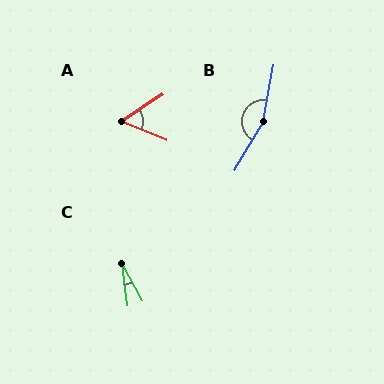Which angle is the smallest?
C, at approximately 21 degrees.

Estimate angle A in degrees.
Approximately 56 degrees.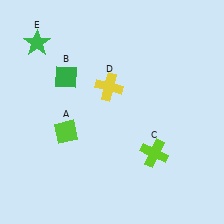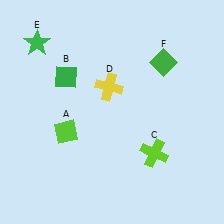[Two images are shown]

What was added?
A green diamond (F) was added in Image 2.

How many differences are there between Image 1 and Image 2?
There is 1 difference between the two images.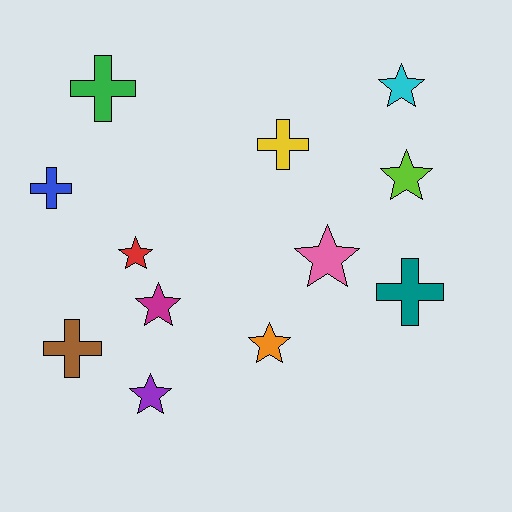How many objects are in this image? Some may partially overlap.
There are 12 objects.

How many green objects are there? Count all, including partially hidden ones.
There is 1 green object.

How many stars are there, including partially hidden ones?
There are 7 stars.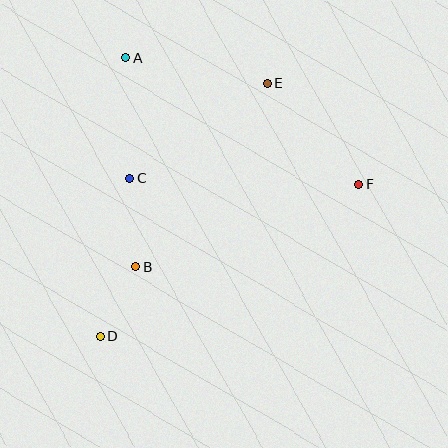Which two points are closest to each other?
Points B and D are closest to each other.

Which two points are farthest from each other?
Points D and E are farthest from each other.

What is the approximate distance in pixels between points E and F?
The distance between E and F is approximately 136 pixels.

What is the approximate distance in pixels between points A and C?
The distance between A and C is approximately 121 pixels.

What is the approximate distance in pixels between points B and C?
The distance between B and C is approximately 88 pixels.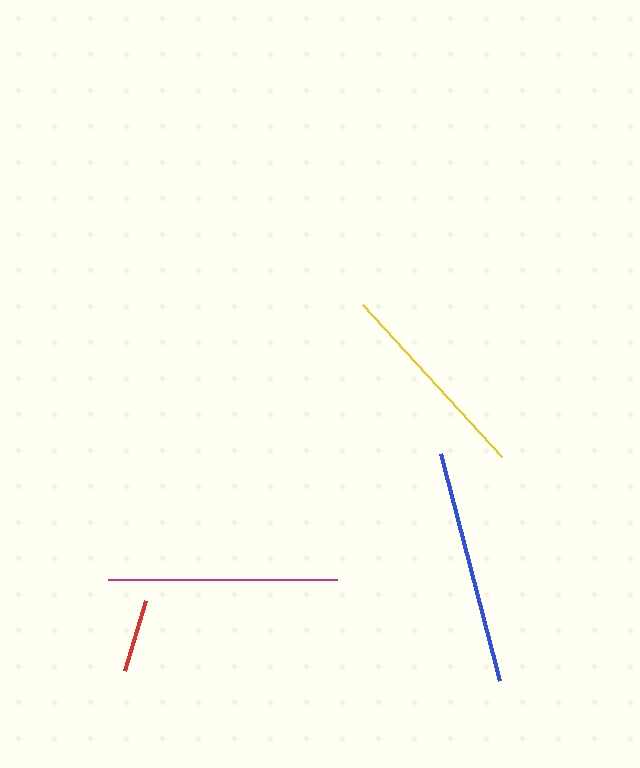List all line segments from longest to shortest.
From longest to shortest: blue, magenta, yellow, red.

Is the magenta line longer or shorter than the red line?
The magenta line is longer than the red line.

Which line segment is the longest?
The blue line is the longest at approximately 235 pixels.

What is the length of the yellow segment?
The yellow segment is approximately 206 pixels long.